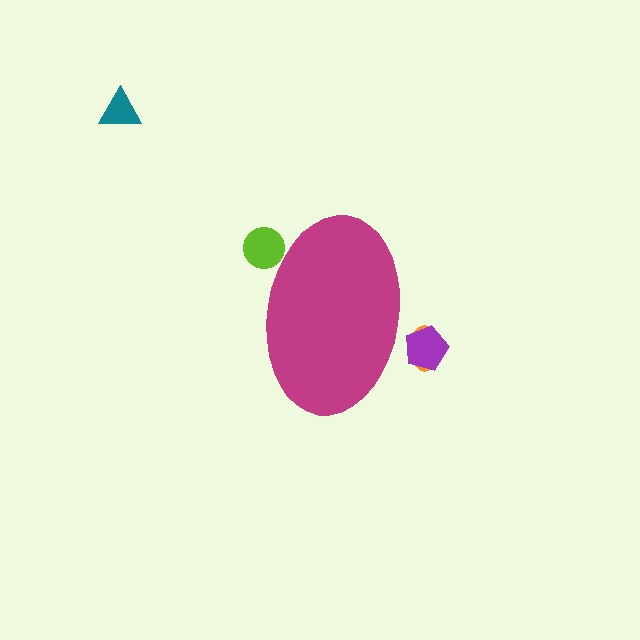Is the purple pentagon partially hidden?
Yes, the purple pentagon is partially hidden behind the magenta ellipse.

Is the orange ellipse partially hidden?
Yes, the orange ellipse is partially hidden behind the magenta ellipse.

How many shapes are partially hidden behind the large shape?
3 shapes are partially hidden.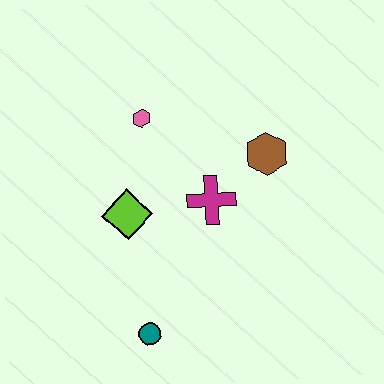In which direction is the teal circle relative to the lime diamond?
The teal circle is below the lime diamond.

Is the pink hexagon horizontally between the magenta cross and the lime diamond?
Yes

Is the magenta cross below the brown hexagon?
Yes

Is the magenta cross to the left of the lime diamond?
No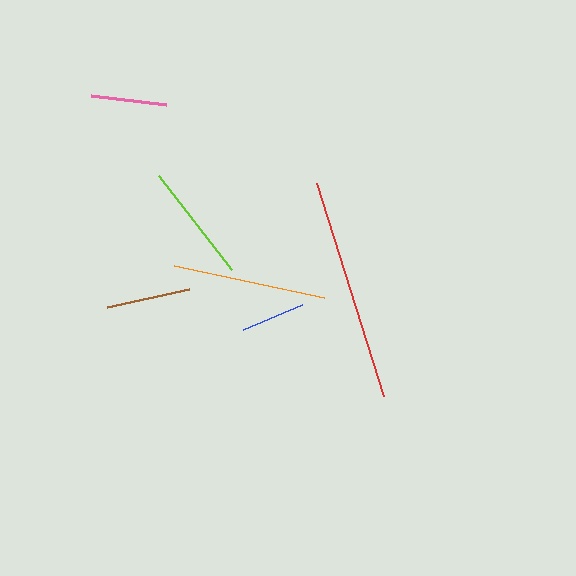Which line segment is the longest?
The red line is the longest at approximately 223 pixels.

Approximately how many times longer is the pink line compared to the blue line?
The pink line is approximately 1.2 times the length of the blue line.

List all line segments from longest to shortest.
From longest to shortest: red, orange, lime, brown, pink, blue.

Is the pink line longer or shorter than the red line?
The red line is longer than the pink line.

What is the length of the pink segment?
The pink segment is approximately 76 pixels long.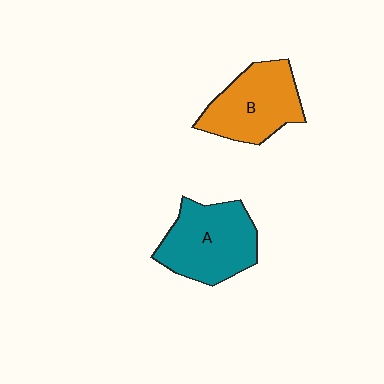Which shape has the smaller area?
Shape B (orange).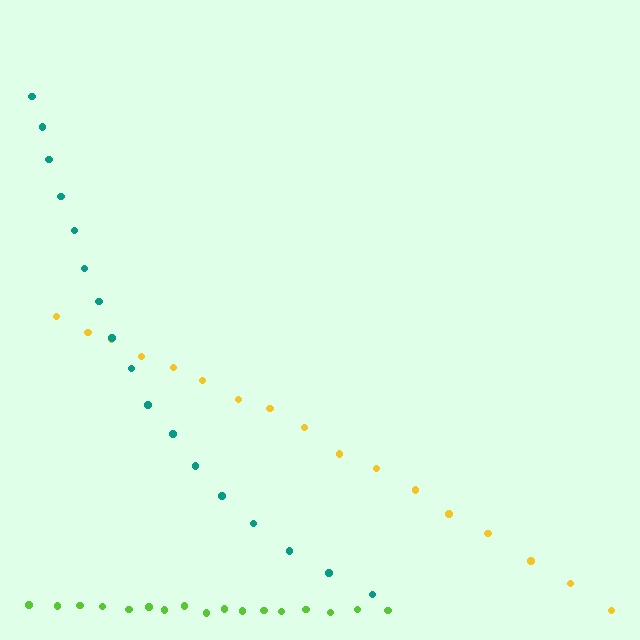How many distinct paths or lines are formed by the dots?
There are 3 distinct paths.